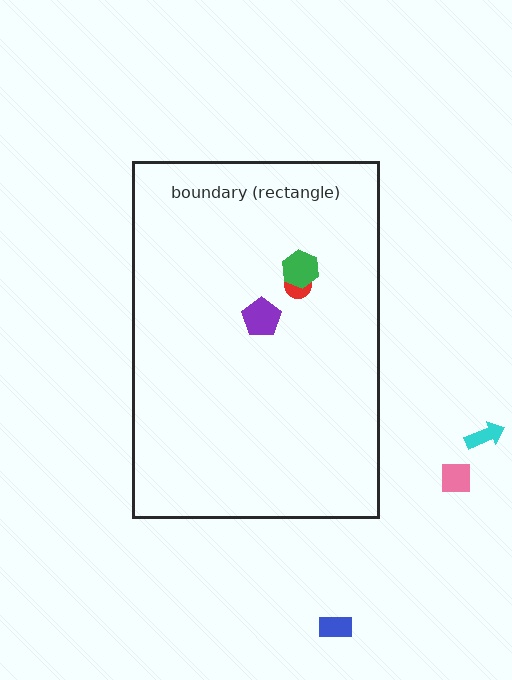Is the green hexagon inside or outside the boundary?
Inside.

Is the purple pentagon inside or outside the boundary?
Inside.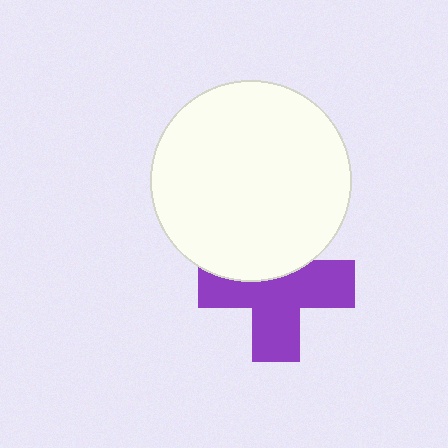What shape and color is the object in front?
The object in front is a white circle.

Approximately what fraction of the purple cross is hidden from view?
Roughly 35% of the purple cross is hidden behind the white circle.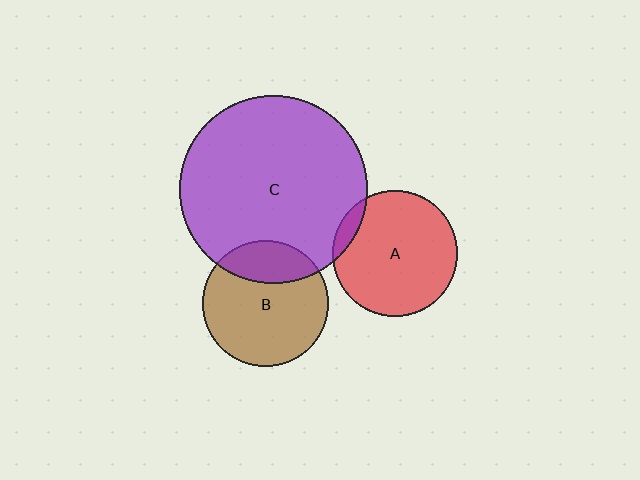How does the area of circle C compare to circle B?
Approximately 2.2 times.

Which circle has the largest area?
Circle C (purple).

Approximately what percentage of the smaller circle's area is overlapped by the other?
Approximately 10%.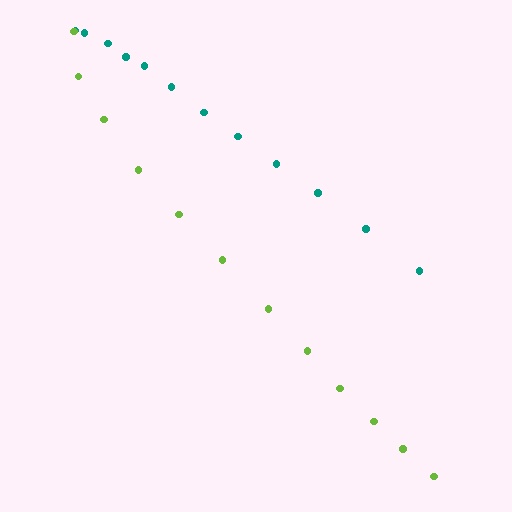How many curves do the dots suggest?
There are 2 distinct paths.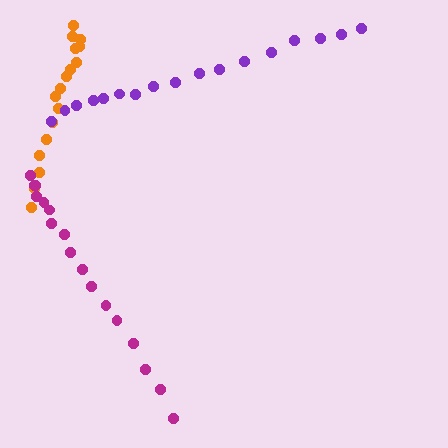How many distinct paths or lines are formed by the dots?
There are 3 distinct paths.